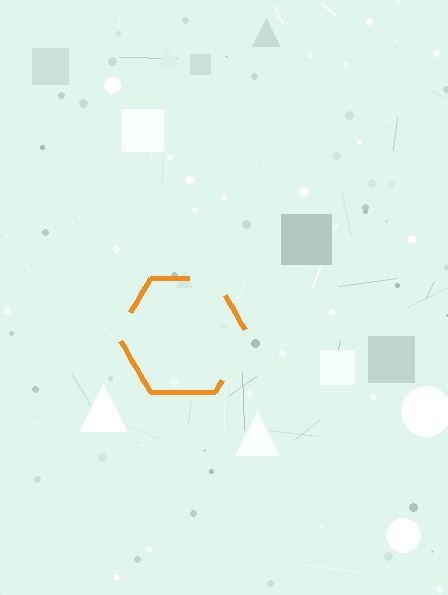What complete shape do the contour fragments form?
The contour fragments form a hexagon.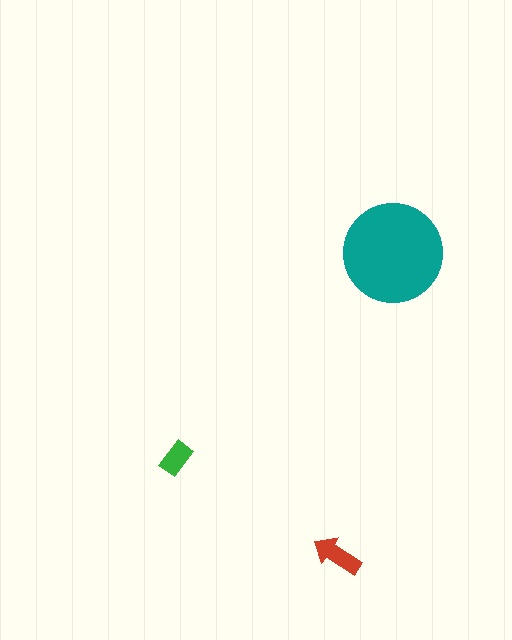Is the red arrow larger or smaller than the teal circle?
Smaller.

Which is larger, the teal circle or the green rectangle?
The teal circle.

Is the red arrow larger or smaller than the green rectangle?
Larger.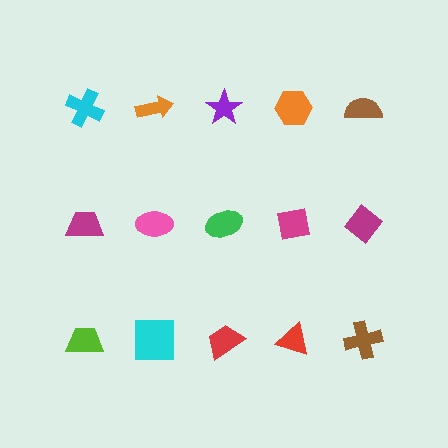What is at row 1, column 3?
A purple star.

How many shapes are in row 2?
5 shapes.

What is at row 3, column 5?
A brown cross.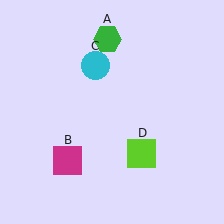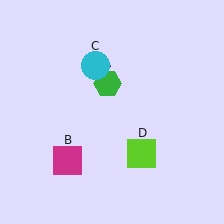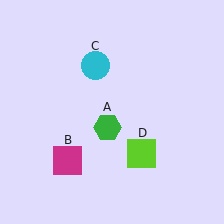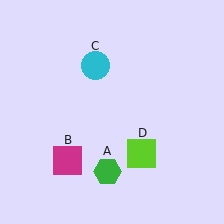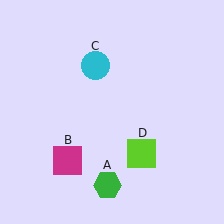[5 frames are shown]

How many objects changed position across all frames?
1 object changed position: green hexagon (object A).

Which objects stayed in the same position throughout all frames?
Magenta square (object B) and cyan circle (object C) and lime square (object D) remained stationary.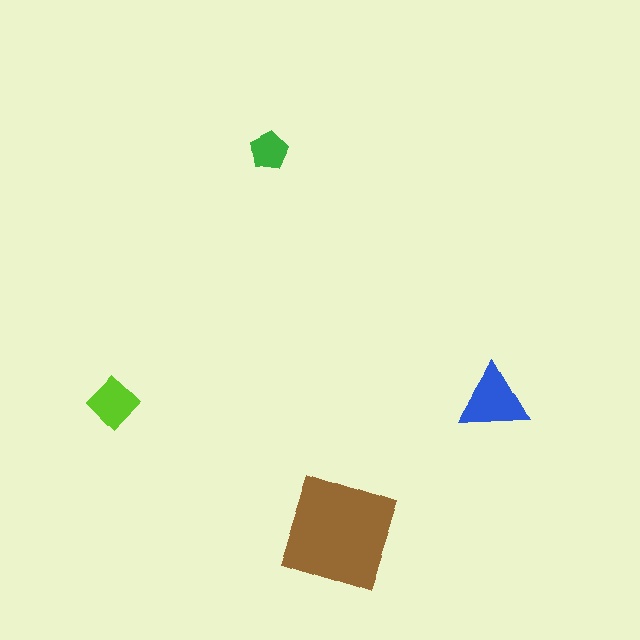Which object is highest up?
The green pentagon is topmost.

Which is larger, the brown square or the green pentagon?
The brown square.